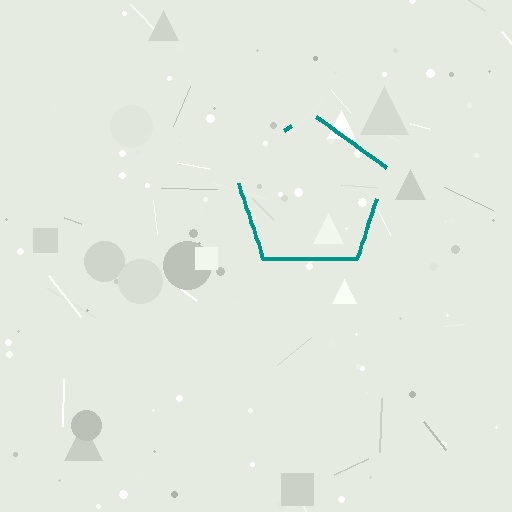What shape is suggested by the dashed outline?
The dashed outline suggests a pentagon.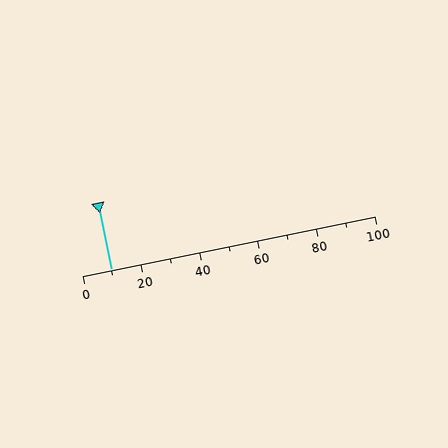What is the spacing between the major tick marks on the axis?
The major ticks are spaced 20 apart.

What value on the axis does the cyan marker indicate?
The marker indicates approximately 10.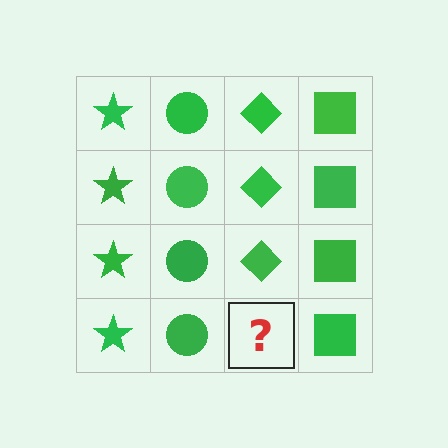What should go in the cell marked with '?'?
The missing cell should contain a green diamond.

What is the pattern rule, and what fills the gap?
The rule is that each column has a consistent shape. The gap should be filled with a green diamond.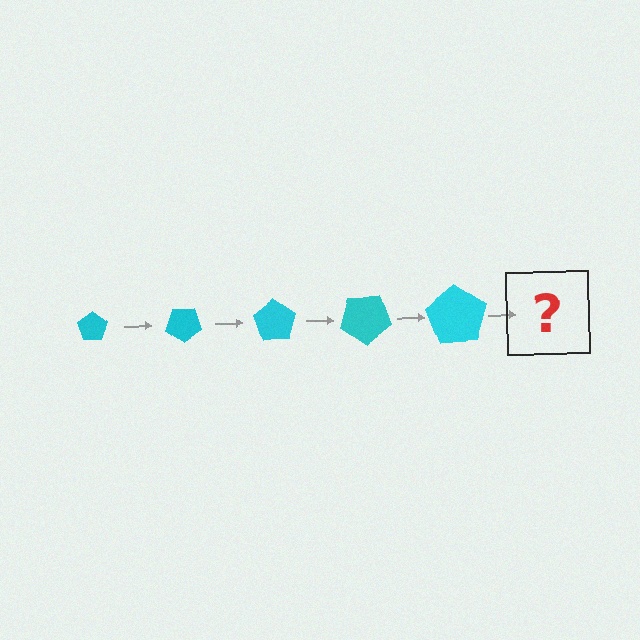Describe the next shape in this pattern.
It should be a pentagon, larger than the previous one and rotated 175 degrees from the start.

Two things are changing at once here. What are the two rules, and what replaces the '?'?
The two rules are that the pentagon grows larger each step and it rotates 35 degrees each step. The '?' should be a pentagon, larger than the previous one and rotated 175 degrees from the start.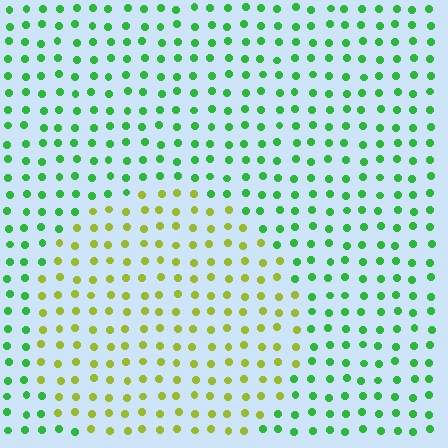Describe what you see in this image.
The image is filled with small green elements in a uniform arrangement. A circle-shaped region is visible where the elements are tinted to a slightly different hue, forming a subtle color boundary.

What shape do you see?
I see a circle.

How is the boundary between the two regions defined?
The boundary is defined purely by a slight shift in hue (about 52 degrees). Spacing, size, and orientation are identical on both sides.